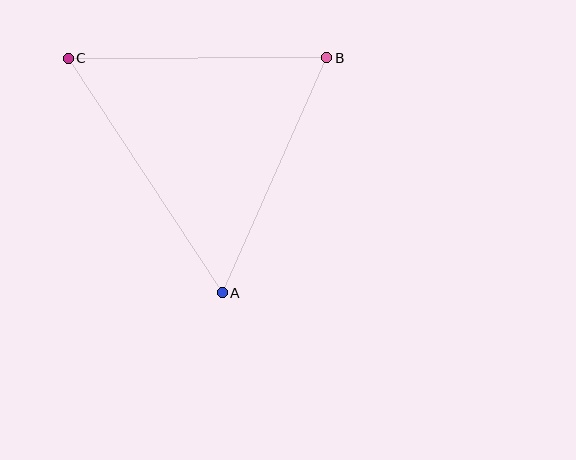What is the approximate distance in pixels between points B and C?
The distance between B and C is approximately 258 pixels.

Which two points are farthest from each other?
Points A and C are farthest from each other.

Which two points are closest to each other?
Points A and B are closest to each other.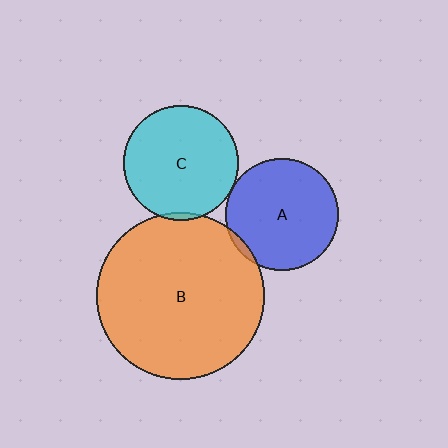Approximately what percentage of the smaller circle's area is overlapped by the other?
Approximately 5%.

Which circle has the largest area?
Circle B (orange).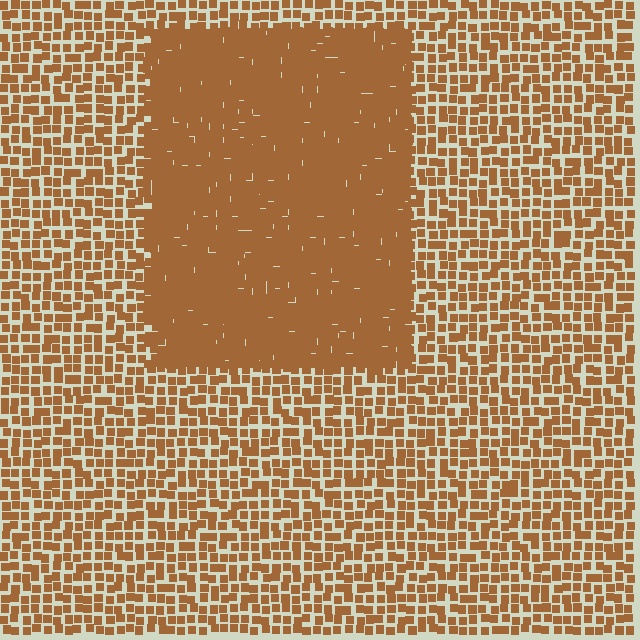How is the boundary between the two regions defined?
The boundary is defined by a change in element density (approximately 2.1x ratio). All elements are the same color, size, and shape.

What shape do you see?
I see a rectangle.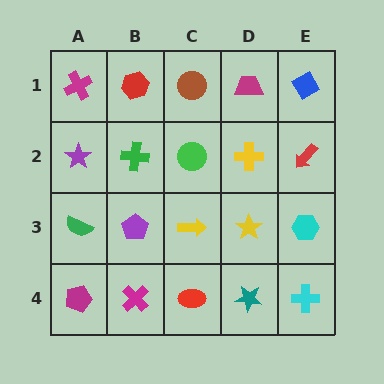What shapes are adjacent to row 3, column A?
A purple star (row 2, column A), a magenta pentagon (row 4, column A), a purple pentagon (row 3, column B).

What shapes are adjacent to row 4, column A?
A green semicircle (row 3, column A), a magenta cross (row 4, column B).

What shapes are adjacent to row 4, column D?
A yellow star (row 3, column D), a red ellipse (row 4, column C), a cyan cross (row 4, column E).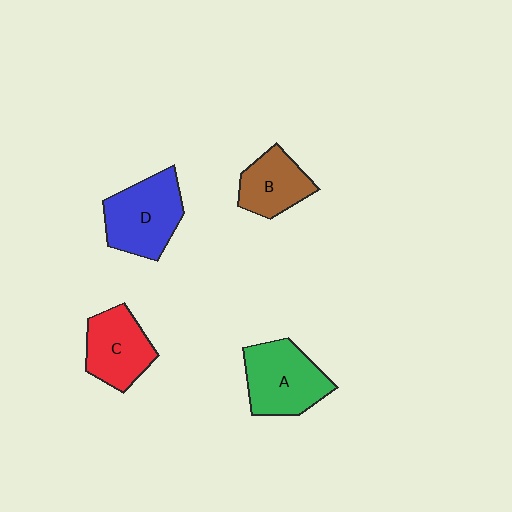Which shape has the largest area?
Shape D (blue).